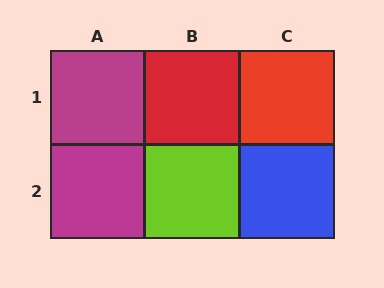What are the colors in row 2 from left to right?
Magenta, lime, blue.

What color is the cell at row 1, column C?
Red.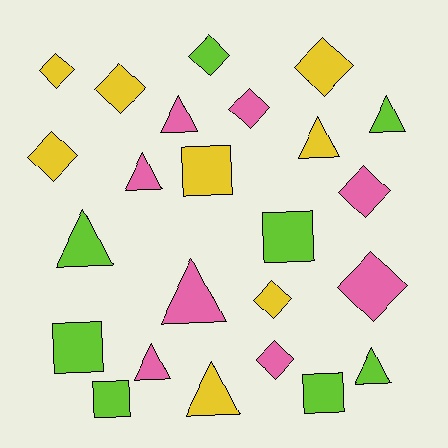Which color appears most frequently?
Yellow, with 8 objects.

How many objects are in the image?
There are 24 objects.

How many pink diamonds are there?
There are 4 pink diamonds.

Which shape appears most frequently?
Diamond, with 10 objects.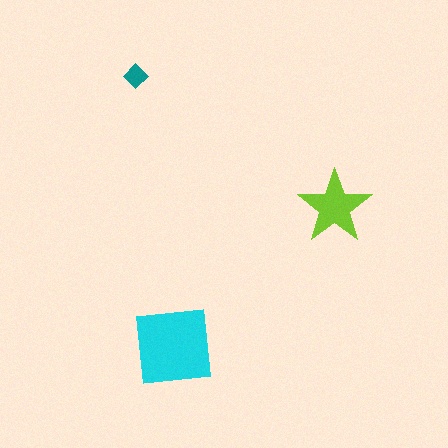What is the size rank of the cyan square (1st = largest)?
1st.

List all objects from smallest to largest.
The teal diamond, the lime star, the cyan square.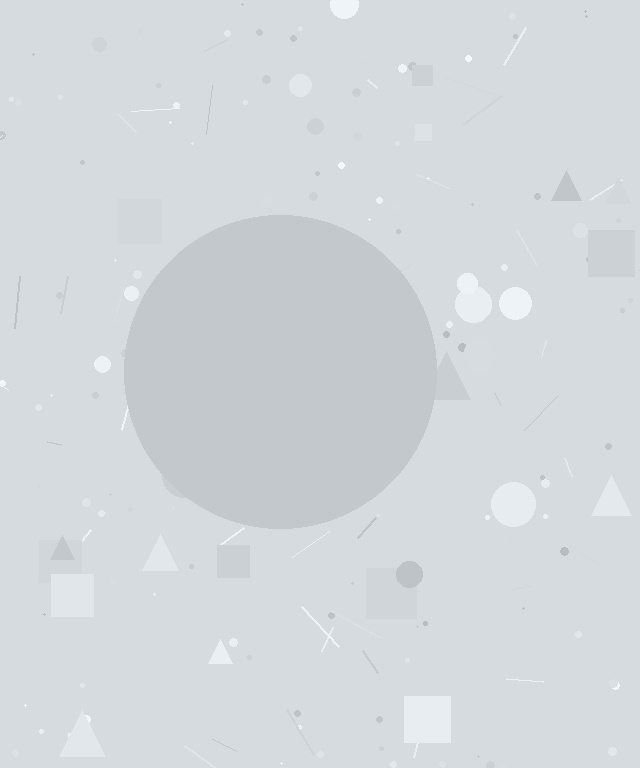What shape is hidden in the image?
A circle is hidden in the image.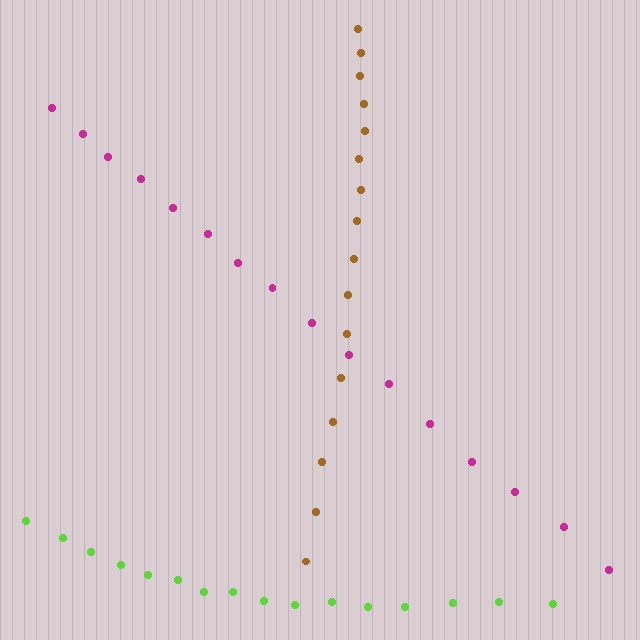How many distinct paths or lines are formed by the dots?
There are 3 distinct paths.